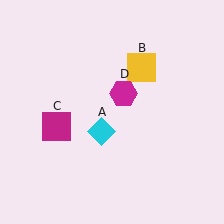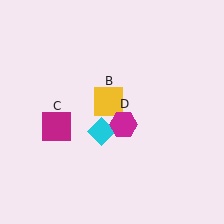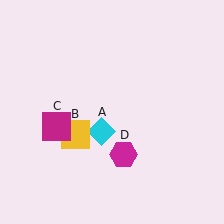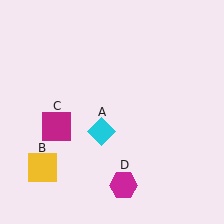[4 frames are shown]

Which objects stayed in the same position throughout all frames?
Cyan diamond (object A) and magenta square (object C) remained stationary.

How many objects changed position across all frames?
2 objects changed position: yellow square (object B), magenta hexagon (object D).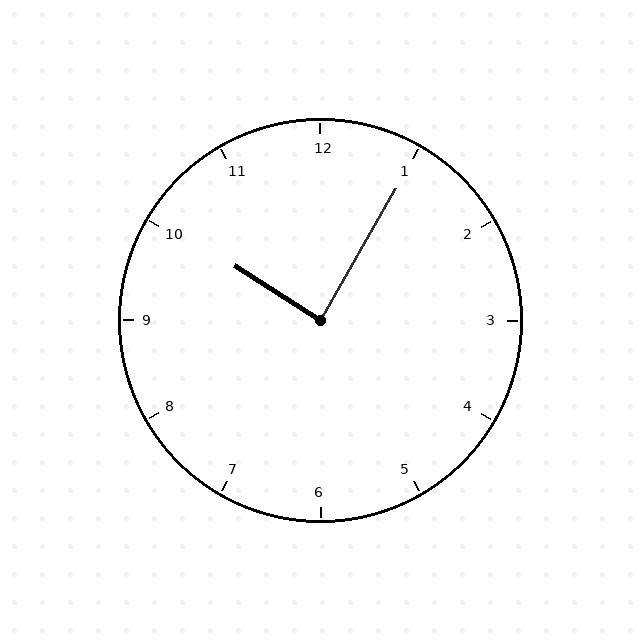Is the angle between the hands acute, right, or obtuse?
It is right.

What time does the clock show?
10:05.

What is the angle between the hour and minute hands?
Approximately 88 degrees.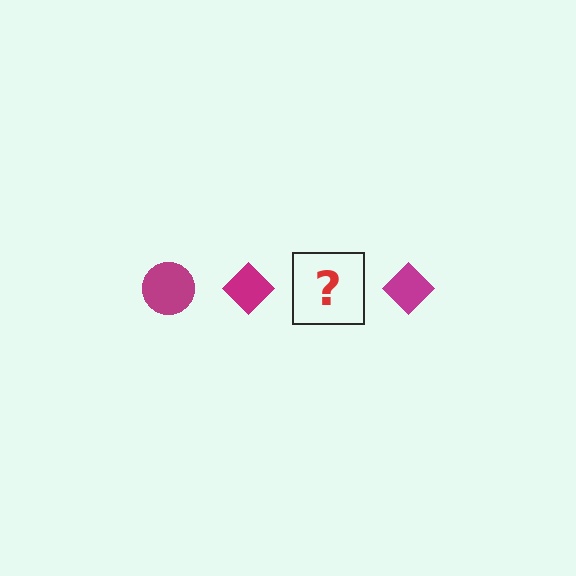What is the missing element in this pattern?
The missing element is a magenta circle.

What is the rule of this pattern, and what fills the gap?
The rule is that the pattern cycles through circle, diamond shapes in magenta. The gap should be filled with a magenta circle.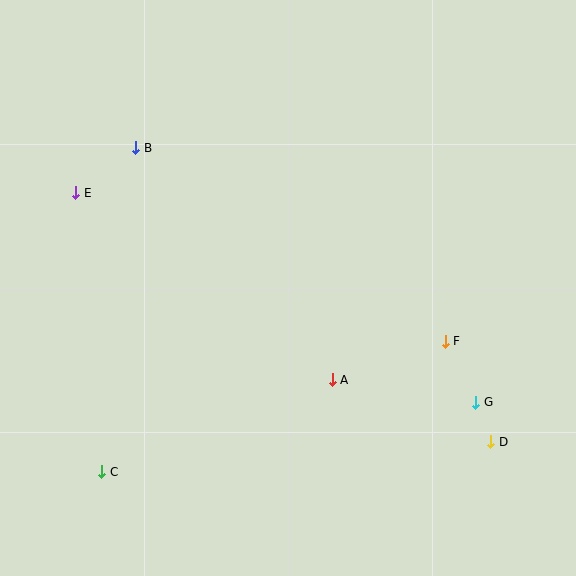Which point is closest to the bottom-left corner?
Point C is closest to the bottom-left corner.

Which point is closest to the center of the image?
Point A at (332, 380) is closest to the center.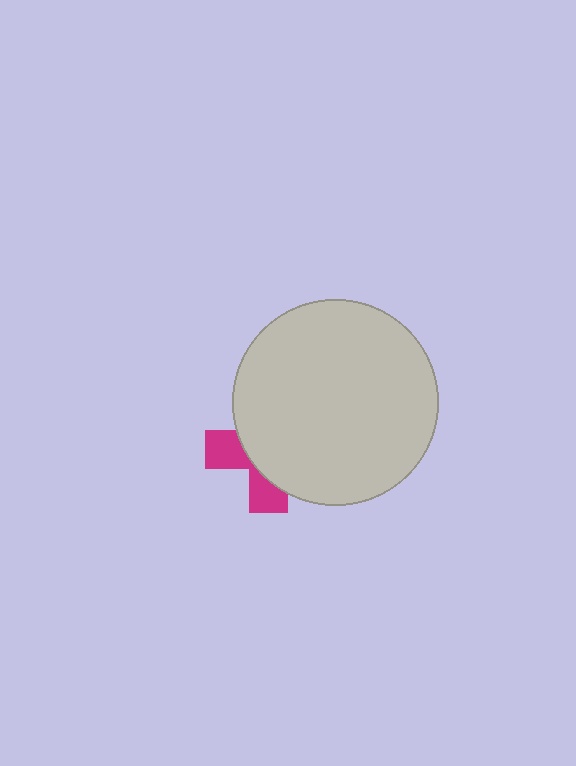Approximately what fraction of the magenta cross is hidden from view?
Roughly 67% of the magenta cross is hidden behind the light gray circle.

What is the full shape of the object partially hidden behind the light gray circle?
The partially hidden object is a magenta cross.